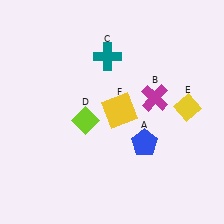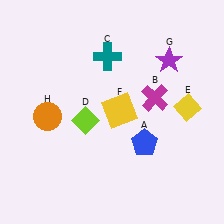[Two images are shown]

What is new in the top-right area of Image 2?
A purple star (G) was added in the top-right area of Image 2.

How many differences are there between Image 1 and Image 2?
There are 2 differences between the two images.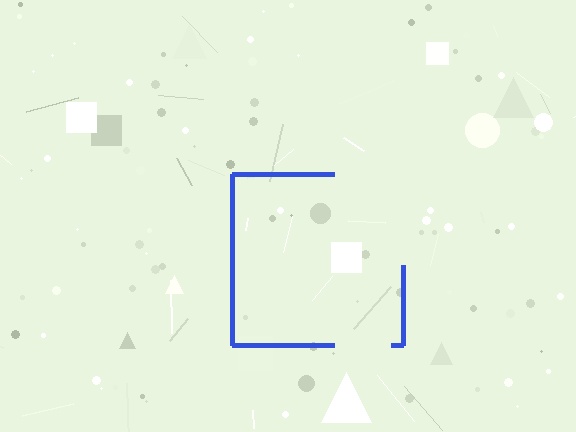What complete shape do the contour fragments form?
The contour fragments form a square.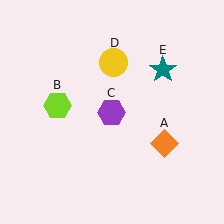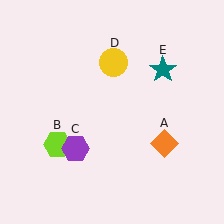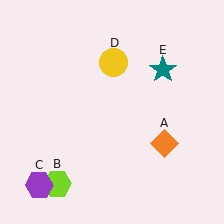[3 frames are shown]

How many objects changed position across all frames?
2 objects changed position: lime hexagon (object B), purple hexagon (object C).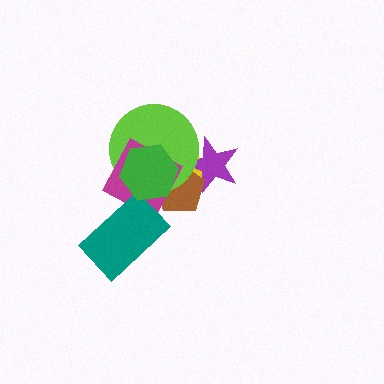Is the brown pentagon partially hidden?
Yes, it is partially covered by another shape.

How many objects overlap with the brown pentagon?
5 objects overlap with the brown pentagon.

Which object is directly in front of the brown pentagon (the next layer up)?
The lime circle is directly in front of the brown pentagon.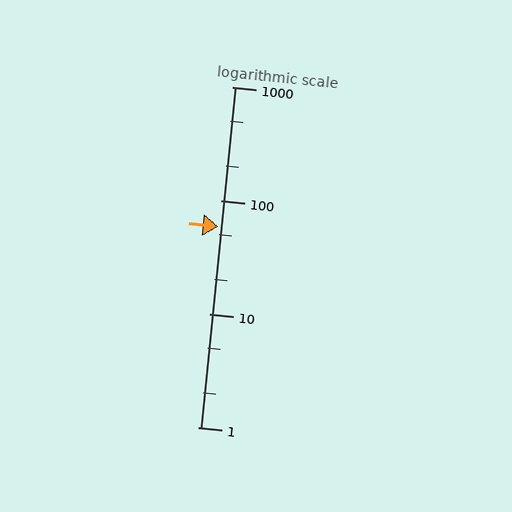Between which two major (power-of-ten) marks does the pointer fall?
The pointer is between 10 and 100.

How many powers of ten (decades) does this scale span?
The scale spans 3 decades, from 1 to 1000.